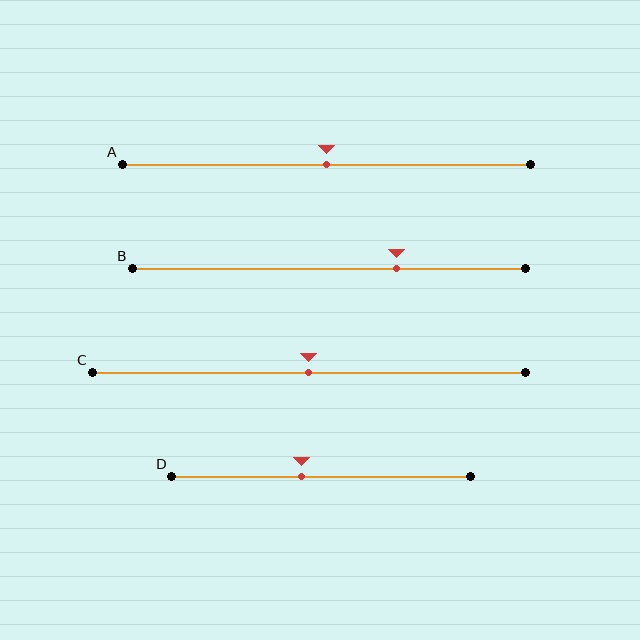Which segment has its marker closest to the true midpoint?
Segment A has its marker closest to the true midpoint.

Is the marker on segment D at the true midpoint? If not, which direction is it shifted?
No, the marker on segment D is shifted to the left by about 7% of the segment length.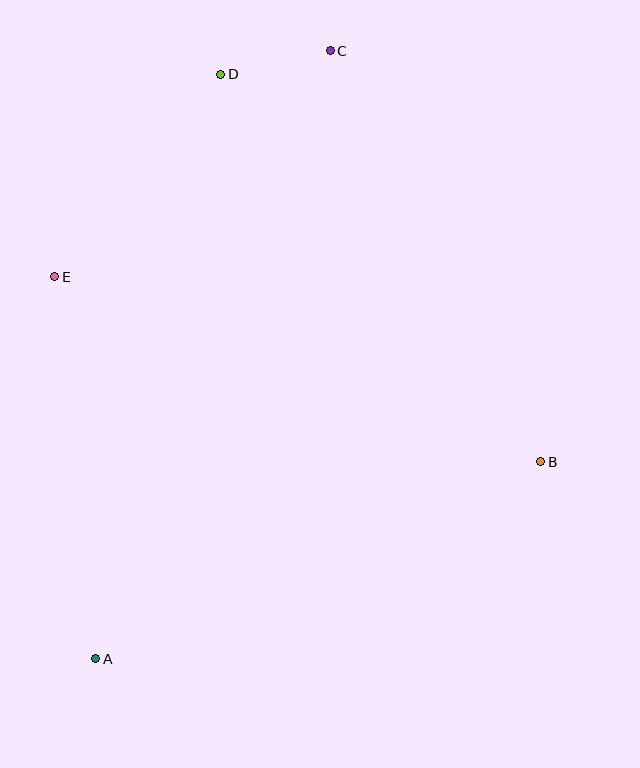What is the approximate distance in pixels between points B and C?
The distance between B and C is approximately 462 pixels.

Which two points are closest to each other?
Points C and D are closest to each other.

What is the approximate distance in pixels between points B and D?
The distance between B and D is approximately 503 pixels.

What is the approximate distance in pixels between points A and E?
The distance between A and E is approximately 384 pixels.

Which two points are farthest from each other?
Points A and C are farthest from each other.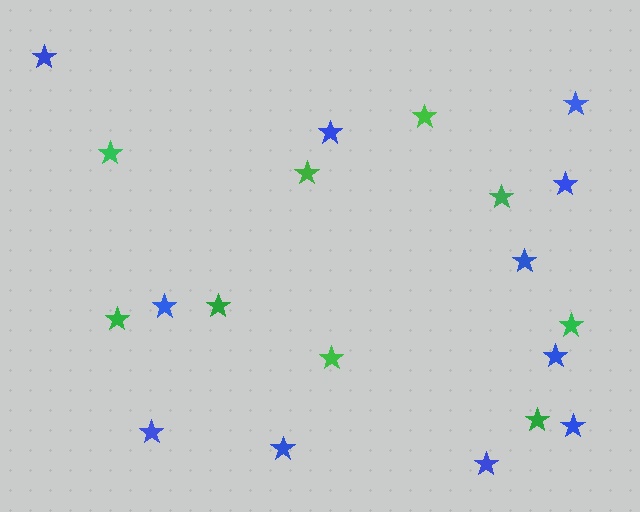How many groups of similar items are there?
There are 2 groups: one group of green stars (9) and one group of blue stars (11).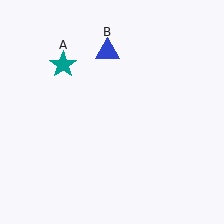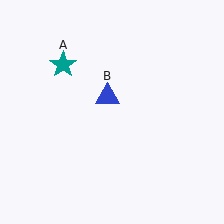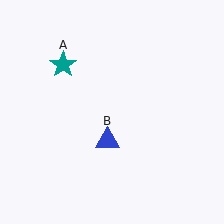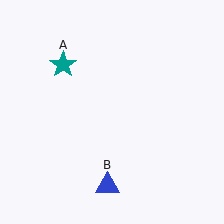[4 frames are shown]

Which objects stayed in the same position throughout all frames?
Teal star (object A) remained stationary.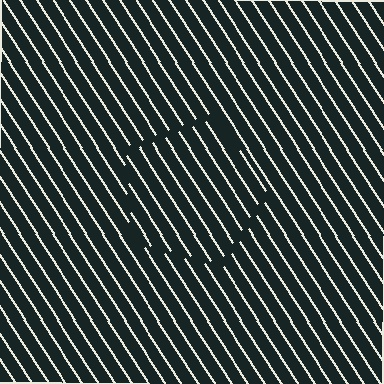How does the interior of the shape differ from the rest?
The interior of the shape contains the same grating, shifted by half a period — the contour is defined by the phase discontinuity where line-ends from the inner and outer gratings abut.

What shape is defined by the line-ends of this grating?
An illusory pentagon. The interior of the shape contains the same grating, shifted by half a period — the contour is defined by the phase discontinuity where line-ends from the inner and outer gratings abut.